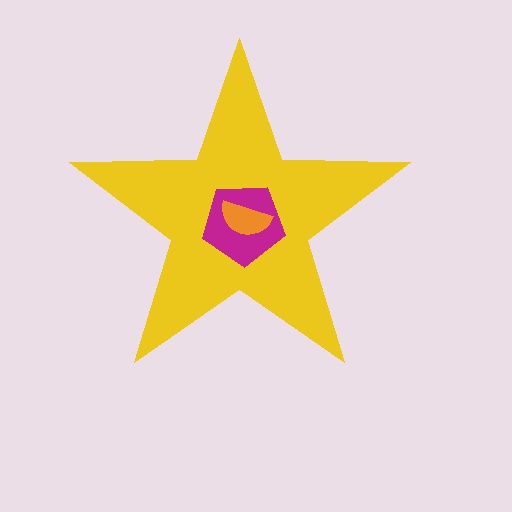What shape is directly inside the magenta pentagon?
The orange semicircle.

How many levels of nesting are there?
3.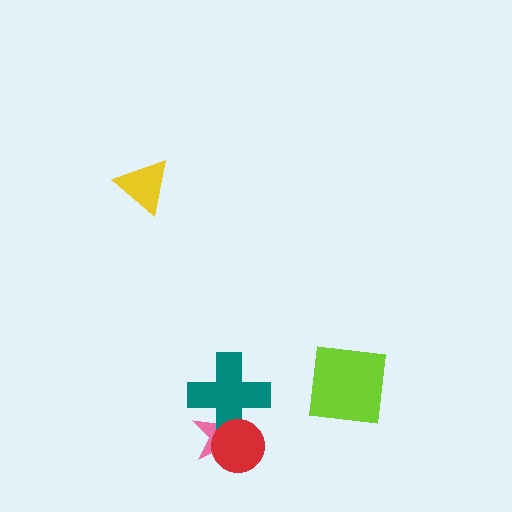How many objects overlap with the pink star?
2 objects overlap with the pink star.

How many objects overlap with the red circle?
2 objects overlap with the red circle.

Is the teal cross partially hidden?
Yes, it is partially covered by another shape.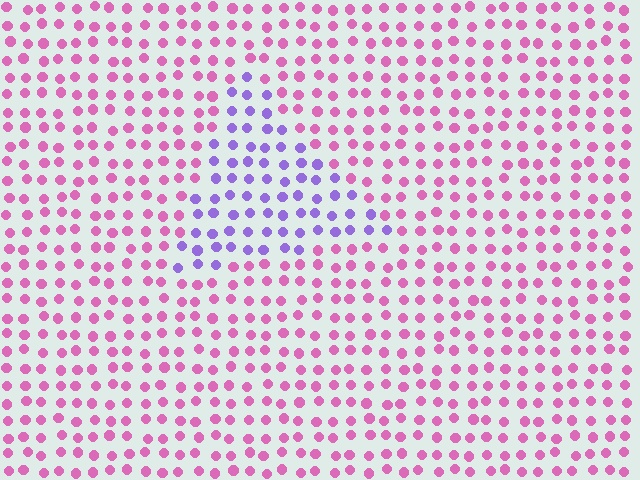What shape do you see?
I see a triangle.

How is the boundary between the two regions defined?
The boundary is defined purely by a slight shift in hue (about 56 degrees). Spacing, size, and orientation are identical on both sides.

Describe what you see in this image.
The image is filled with small pink elements in a uniform arrangement. A triangle-shaped region is visible where the elements are tinted to a slightly different hue, forming a subtle color boundary.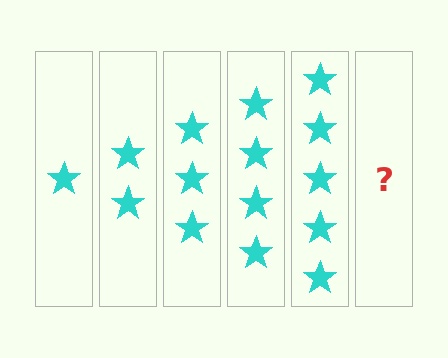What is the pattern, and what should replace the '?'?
The pattern is that each step adds one more star. The '?' should be 6 stars.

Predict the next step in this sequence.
The next step is 6 stars.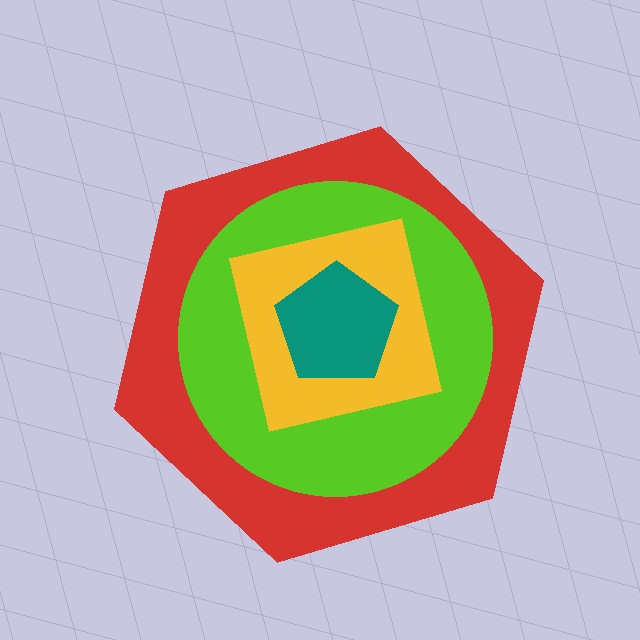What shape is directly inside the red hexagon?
The lime circle.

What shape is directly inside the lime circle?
The yellow square.